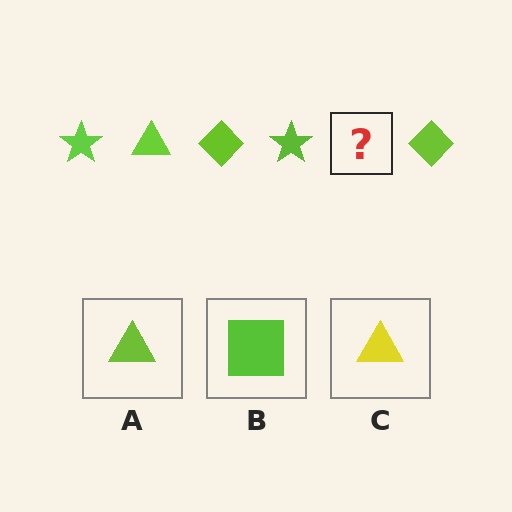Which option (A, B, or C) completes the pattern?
A.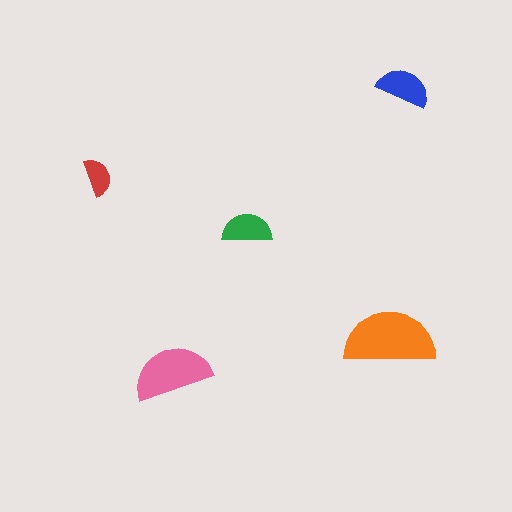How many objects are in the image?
There are 5 objects in the image.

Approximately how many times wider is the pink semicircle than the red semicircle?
About 2 times wider.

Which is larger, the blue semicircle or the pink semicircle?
The pink one.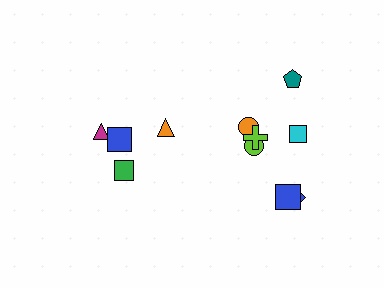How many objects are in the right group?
There are 7 objects.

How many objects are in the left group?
There are 5 objects.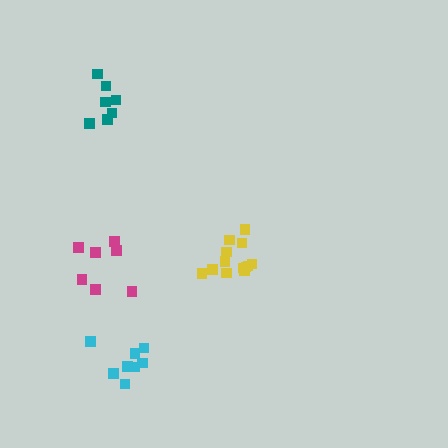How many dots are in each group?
Group 1: 8 dots, Group 2: 13 dots, Group 3: 7 dots, Group 4: 7 dots (35 total).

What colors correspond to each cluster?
The clusters are colored: cyan, yellow, teal, magenta.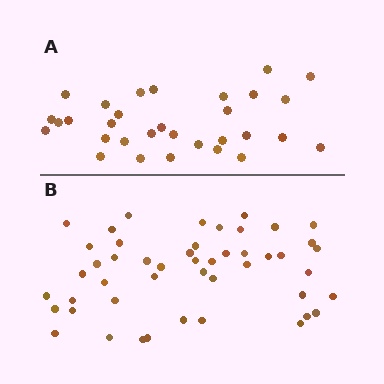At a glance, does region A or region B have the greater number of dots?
Region B (the bottom region) has more dots.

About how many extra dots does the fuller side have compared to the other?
Region B has approximately 15 more dots than region A.